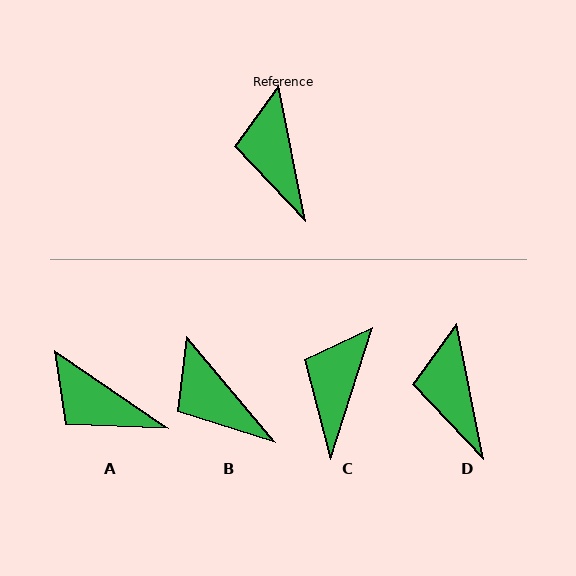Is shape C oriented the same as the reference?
No, it is off by about 29 degrees.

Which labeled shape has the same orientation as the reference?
D.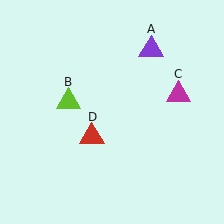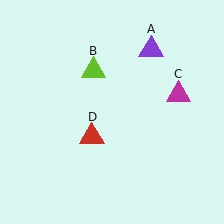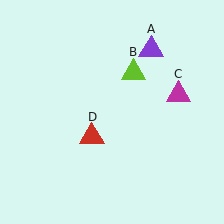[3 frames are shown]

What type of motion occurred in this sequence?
The lime triangle (object B) rotated clockwise around the center of the scene.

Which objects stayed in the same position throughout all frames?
Purple triangle (object A) and magenta triangle (object C) and red triangle (object D) remained stationary.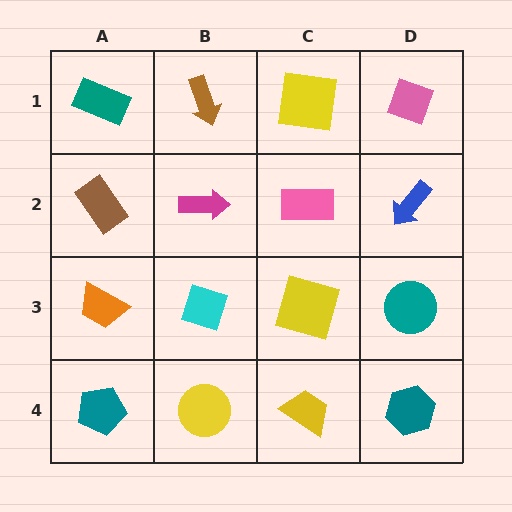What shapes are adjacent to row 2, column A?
A teal rectangle (row 1, column A), an orange trapezoid (row 3, column A), a magenta arrow (row 2, column B).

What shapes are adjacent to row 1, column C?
A pink rectangle (row 2, column C), a brown arrow (row 1, column B), a pink diamond (row 1, column D).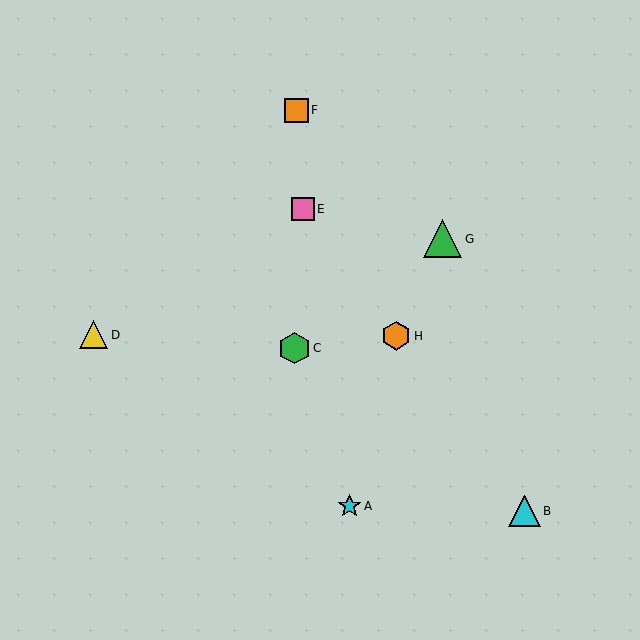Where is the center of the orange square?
The center of the orange square is at (296, 110).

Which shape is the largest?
The green triangle (labeled G) is the largest.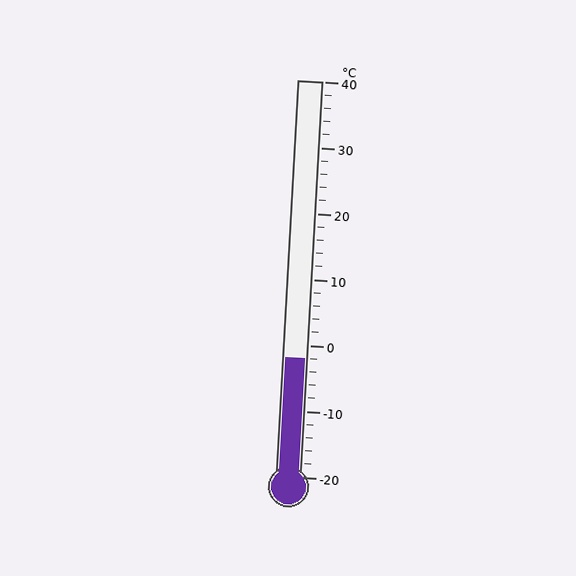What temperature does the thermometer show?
The thermometer shows approximately -2°C.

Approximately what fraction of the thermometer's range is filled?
The thermometer is filled to approximately 30% of its range.